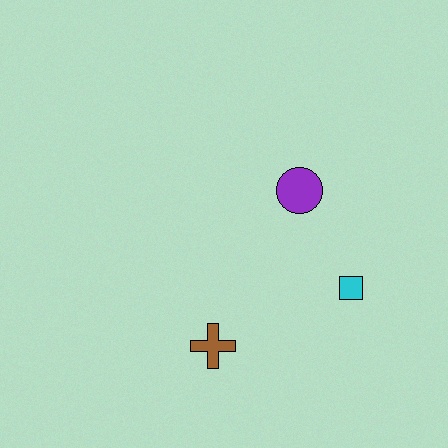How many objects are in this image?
There are 3 objects.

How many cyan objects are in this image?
There is 1 cyan object.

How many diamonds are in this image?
There are no diamonds.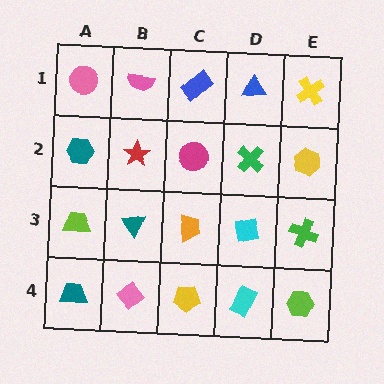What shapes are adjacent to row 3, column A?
A teal hexagon (row 2, column A), a teal trapezoid (row 4, column A), a teal triangle (row 3, column B).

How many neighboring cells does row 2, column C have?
4.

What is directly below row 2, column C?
An orange trapezoid.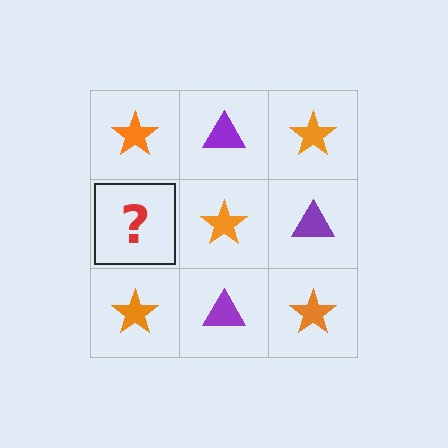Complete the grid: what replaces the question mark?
The question mark should be replaced with a purple triangle.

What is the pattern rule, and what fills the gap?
The rule is that it alternates orange star and purple triangle in a checkerboard pattern. The gap should be filled with a purple triangle.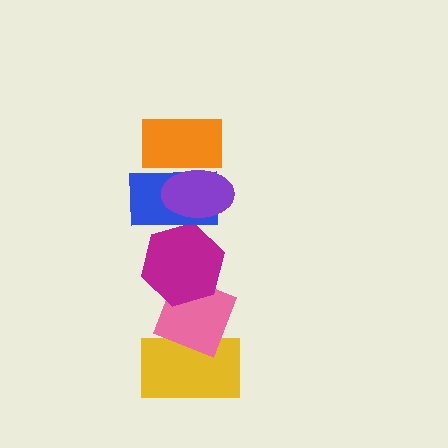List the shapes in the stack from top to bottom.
From top to bottom: the orange rectangle, the purple ellipse, the blue rectangle, the magenta hexagon, the pink diamond, the yellow rectangle.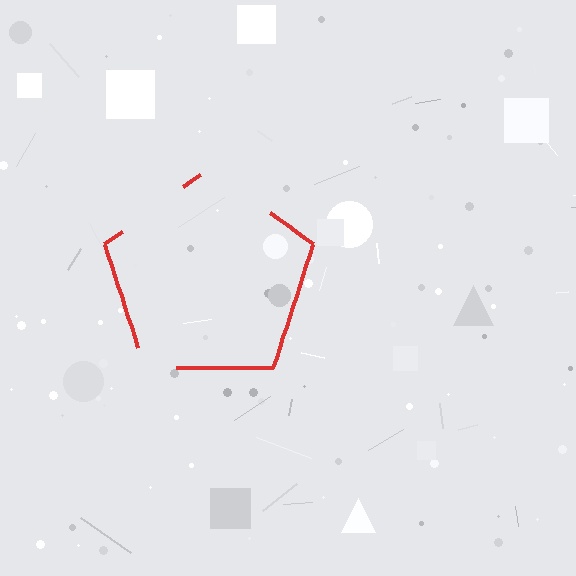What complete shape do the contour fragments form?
The contour fragments form a pentagon.